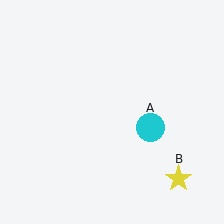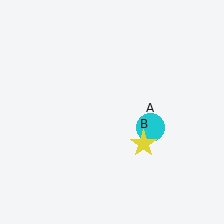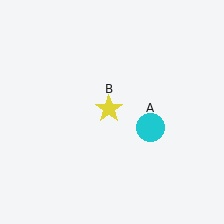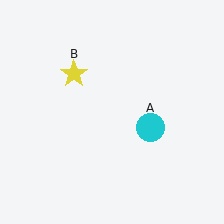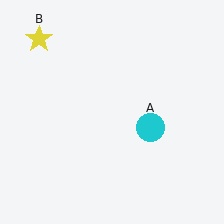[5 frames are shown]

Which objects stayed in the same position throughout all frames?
Cyan circle (object A) remained stationary.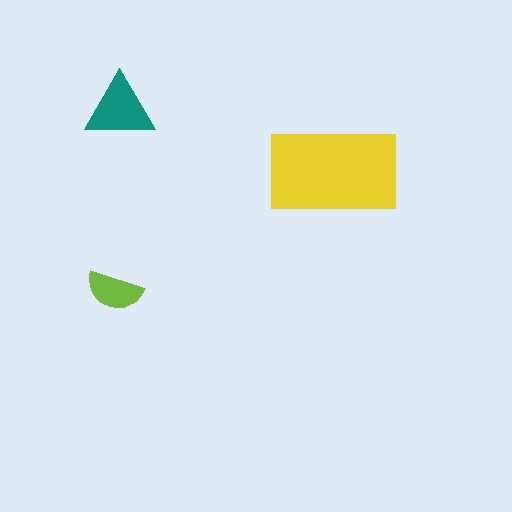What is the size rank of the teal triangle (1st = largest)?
2nd.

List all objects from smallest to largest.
The lime semicircle, the teal triangle, the yellow rectangle.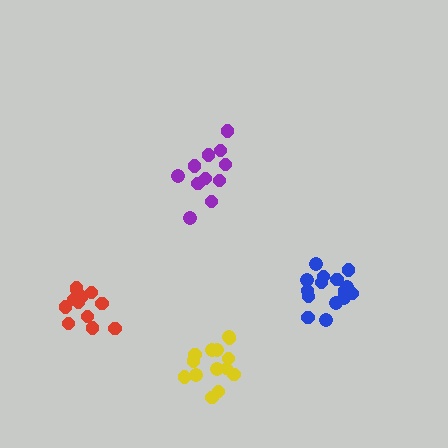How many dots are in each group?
Group 1: 14 dots, Group 2: 15 dots, Group 3: 12 dots, Group 4: 11 dots (52 total).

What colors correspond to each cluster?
The clusters are colored: yellow, blue, red, purple.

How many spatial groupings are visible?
There are 4 spatial groupings.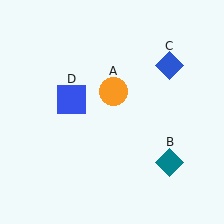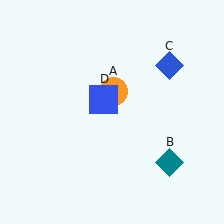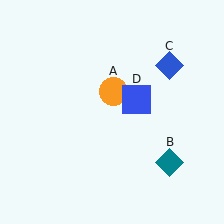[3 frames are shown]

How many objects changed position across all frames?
1 object changed position: blue square (object D).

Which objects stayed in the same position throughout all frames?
Orange circle (object A) and teal diamond (object B) and blue diamond (object C) remained stationary.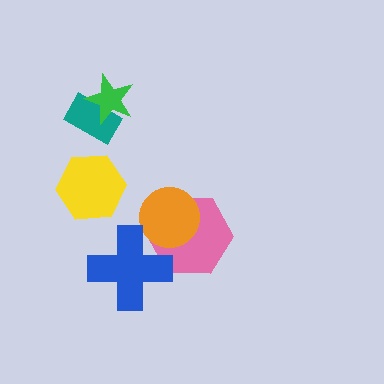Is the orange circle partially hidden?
Yes, it is partially covered by another shape.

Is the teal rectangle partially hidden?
Yes, it is partially covered by another shape.